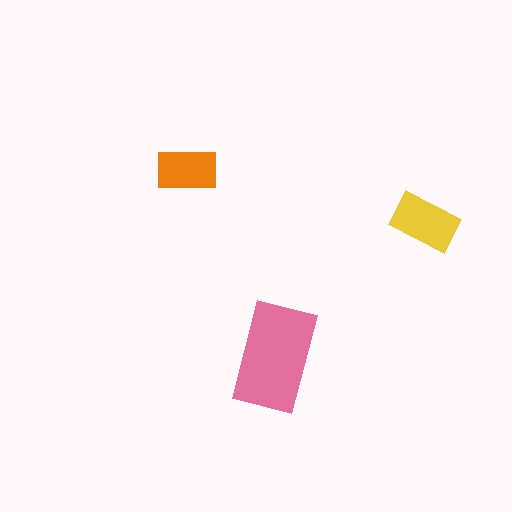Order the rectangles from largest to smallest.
the pink one, the yellow one, the orange one.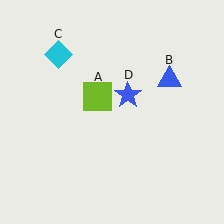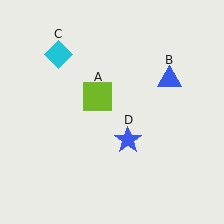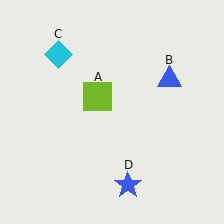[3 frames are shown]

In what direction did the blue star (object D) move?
The blue star (object D) moved down.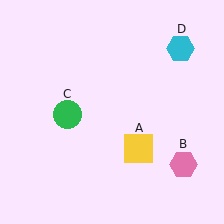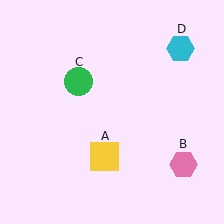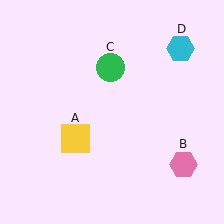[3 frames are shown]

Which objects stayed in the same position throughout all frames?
Pink hexagon (object B) and cyan hexagon (object D) remained stationary.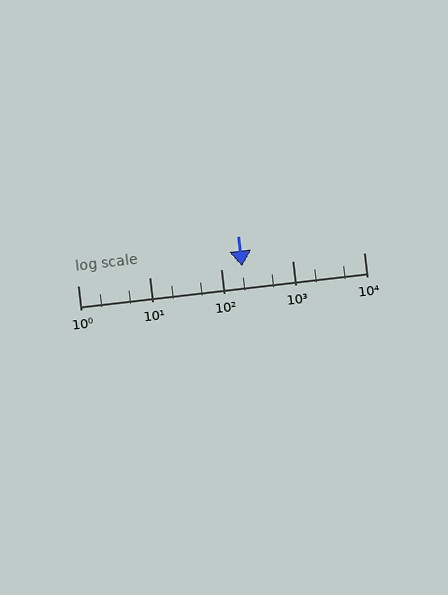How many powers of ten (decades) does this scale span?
The scale spans 4 decades, from 1 to 10000.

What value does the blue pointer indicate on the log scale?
The pointer indicates approximately 200.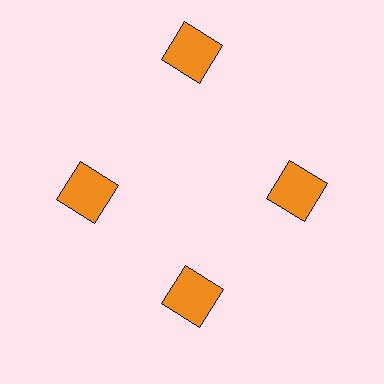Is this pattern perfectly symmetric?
No. The 4 orange squares are arranged in a ring, but one element near the 12 o'clock position is pushed outward from the center, breaking the 4-fold rotational symmetry.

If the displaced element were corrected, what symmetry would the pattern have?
It would have 4-fold rotational symmetry — the pattern would map onto itself every 90 degrees.